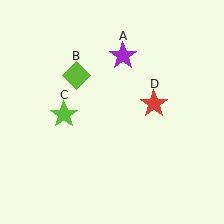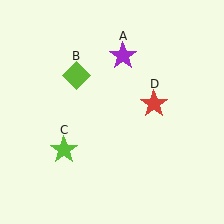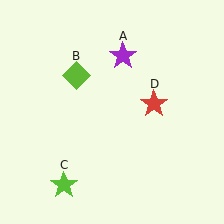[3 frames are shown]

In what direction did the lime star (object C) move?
The lime star (object C) moved down.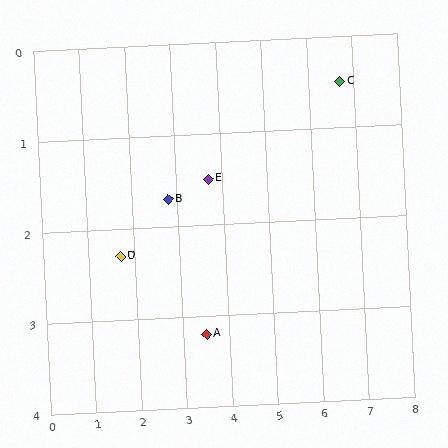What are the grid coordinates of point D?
Point D is at approximately (1.7, 2.3).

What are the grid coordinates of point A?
Point A is at approximately (3.5, 3.2).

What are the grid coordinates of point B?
Point B is at approximately (2.8, 1.7).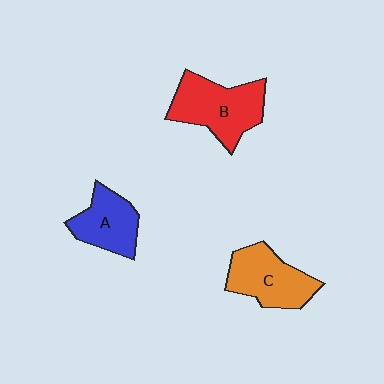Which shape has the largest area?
Shape B (red).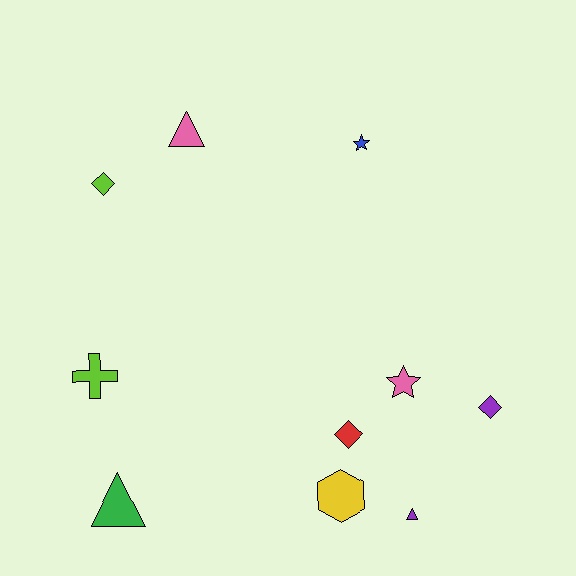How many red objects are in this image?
There is 1 red object.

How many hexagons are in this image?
There is 1 hexagon.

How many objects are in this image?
There are 10 objects.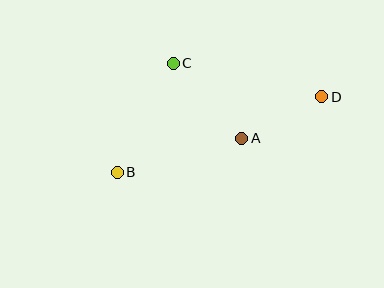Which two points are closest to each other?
Points A and D are closest to each other.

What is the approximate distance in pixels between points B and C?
The distance between B and C is approximately 123 pixels.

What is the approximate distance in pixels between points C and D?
The distance between C and D is approximately 152 pixels.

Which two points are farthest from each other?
Points B and D are farthest from each other.